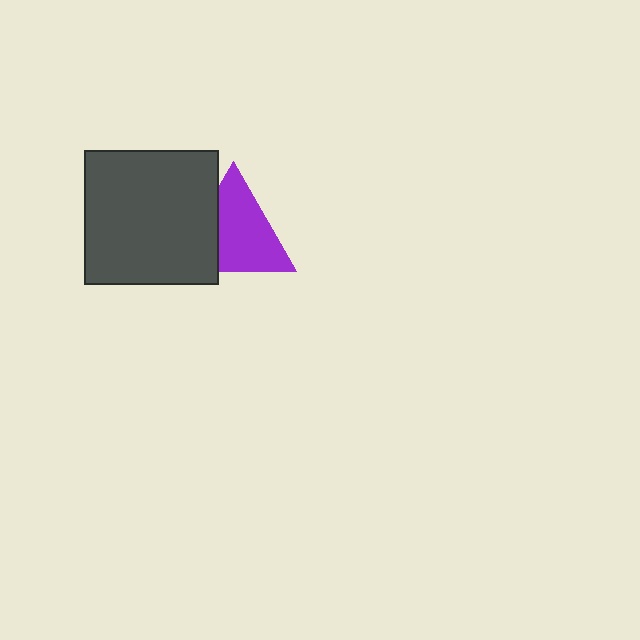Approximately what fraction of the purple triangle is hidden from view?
Roughly 31% of the purple triangle is hidden behind the dark gray square.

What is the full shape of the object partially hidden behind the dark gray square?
The partially hidden object is a purple triangle.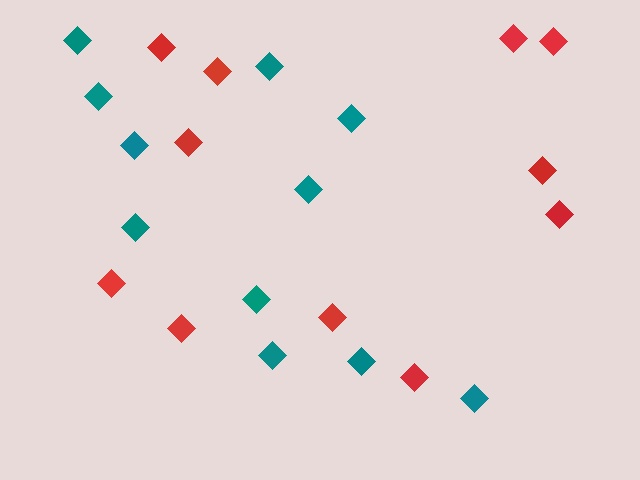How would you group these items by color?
There are 2 groups: one group of teal diamonds (11) and one group of red diamonds (11).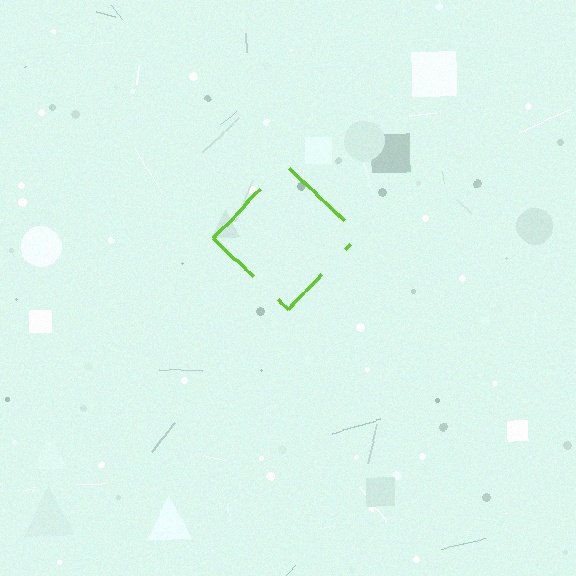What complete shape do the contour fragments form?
The contour fragments form a diamond.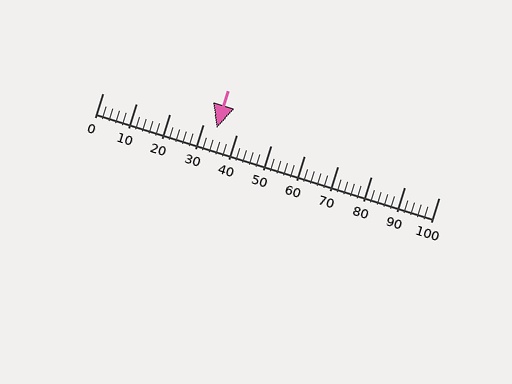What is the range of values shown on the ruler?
The ruler shows values from 0 to 100.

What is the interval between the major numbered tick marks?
The major tick marks are spaced 10 units apart.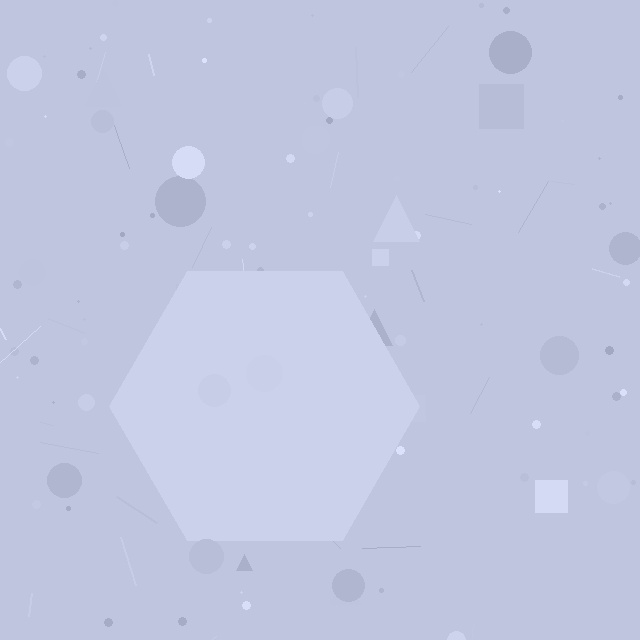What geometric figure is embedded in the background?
A hexagon is embedded in the background.